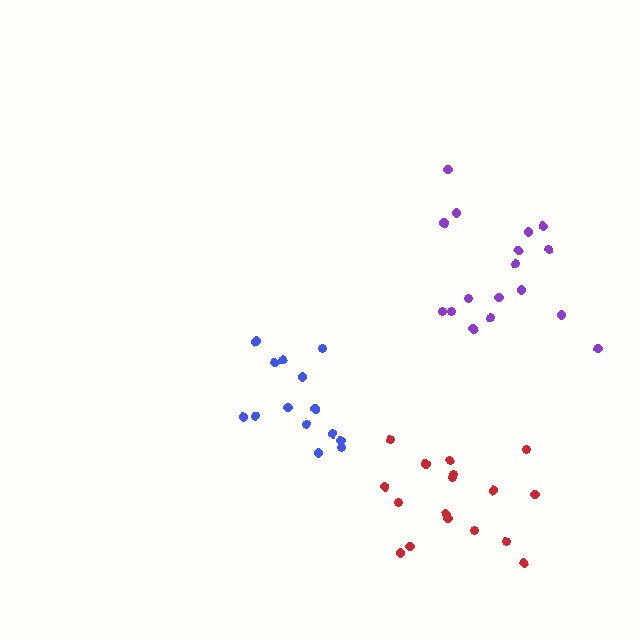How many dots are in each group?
Group 1: 14 dots, Group 2: 17 dots, Group 3: 17 dots (48 total).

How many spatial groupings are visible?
There are 3 spatial groupings.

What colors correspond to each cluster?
The clusters are colored: blue, red, purple.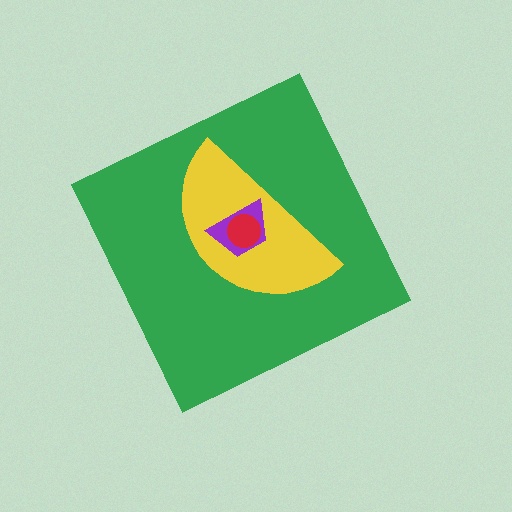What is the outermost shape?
The green diamond.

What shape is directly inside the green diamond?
The yellow semicircle.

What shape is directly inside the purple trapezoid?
The red circle.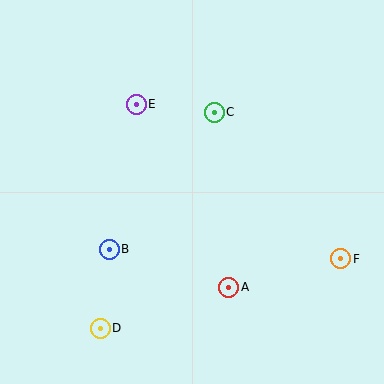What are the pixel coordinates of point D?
Point D is at (100, 328).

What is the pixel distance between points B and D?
The distance between B and D is 79 pixels.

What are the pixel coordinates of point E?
Point E is at (136, 104).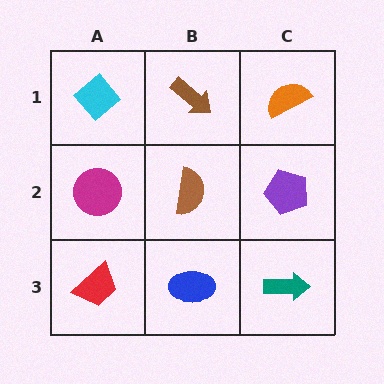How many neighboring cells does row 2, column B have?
4.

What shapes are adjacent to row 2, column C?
An orange semicircle (row 1, column C), a teal arrow (row 3, column C), a brown semicircle (row 2, column B).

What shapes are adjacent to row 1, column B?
A brown semicircle (row 2, column B), a cyan diamond (row 1, column A), an orange semicircle (row 1, column C).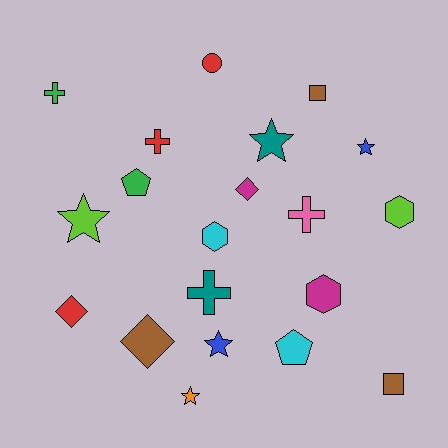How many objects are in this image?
There are 20 objects.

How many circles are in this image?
There is 1 circle.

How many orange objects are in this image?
There is 1 orange object.